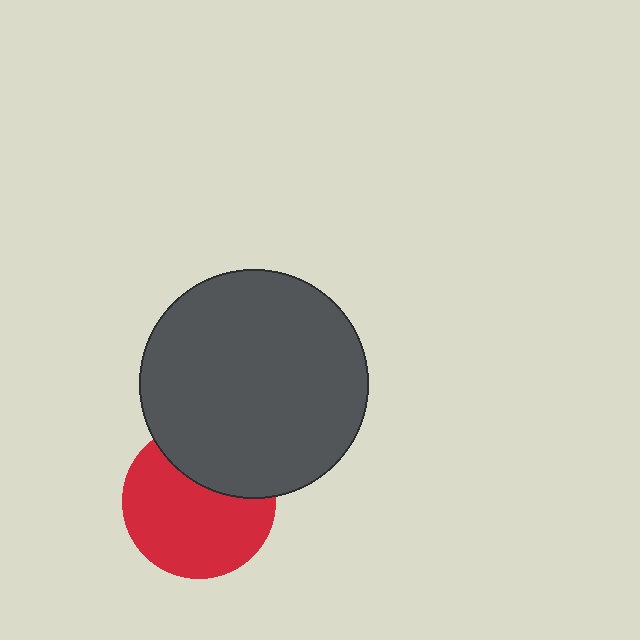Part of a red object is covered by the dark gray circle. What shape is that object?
It is a circle.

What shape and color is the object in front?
The object in front is a dark gray circle.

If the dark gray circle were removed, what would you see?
You would see the complete red circle.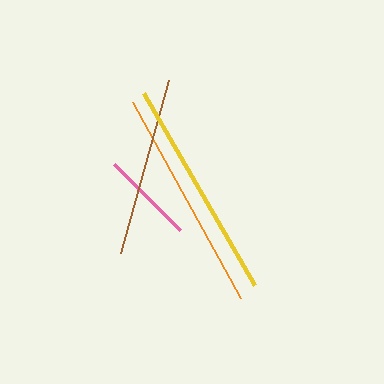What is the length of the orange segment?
The orange segment is approximately 223 pixels long.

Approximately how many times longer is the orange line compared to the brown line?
The orange line is approximately 1.2 times the length of the brown line.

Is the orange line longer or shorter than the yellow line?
The orange line is longer than the yellow line.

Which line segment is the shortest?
The pink line is the shortest at approximately 94 pixels.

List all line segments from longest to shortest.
From longest to shortest: orange, yellow, brown, pink.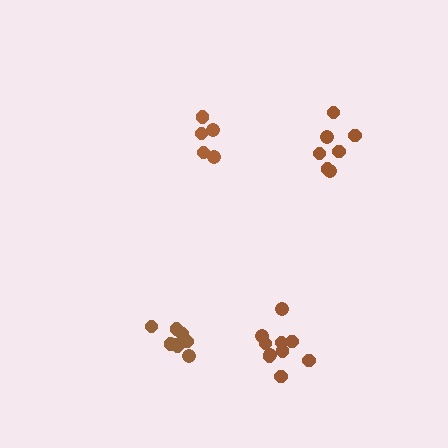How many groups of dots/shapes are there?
There are 4 groups.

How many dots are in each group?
Group 1: 5 dots, Group 2: 8 dots, Group 3: 7 dots, Group 4: 10 dots (30 total).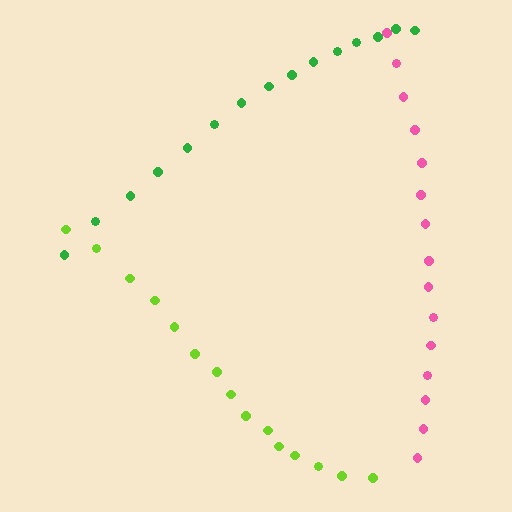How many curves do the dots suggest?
There are 3 distinct paths.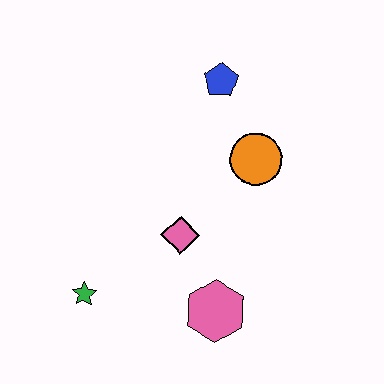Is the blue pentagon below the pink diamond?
No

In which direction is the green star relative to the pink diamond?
The green star is to the left of the pink diamond.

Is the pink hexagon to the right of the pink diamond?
Yes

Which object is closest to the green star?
The pink diamond is closest to the green star.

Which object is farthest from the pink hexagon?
The blue pentagon is farthest from the pink hexagon.